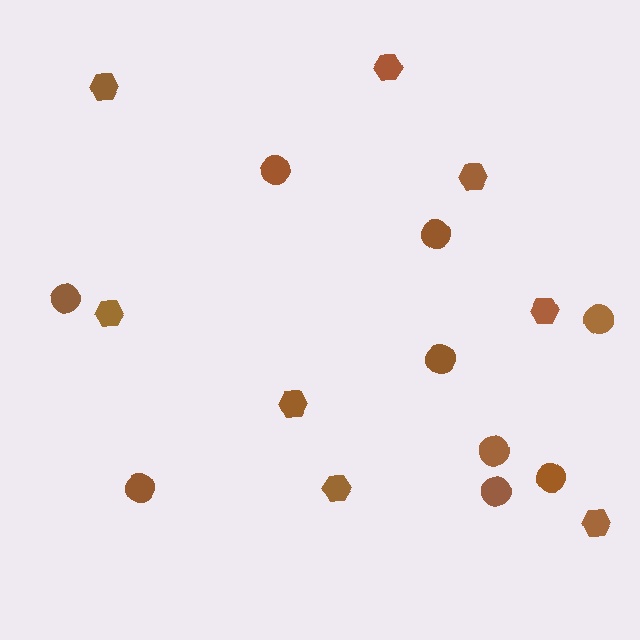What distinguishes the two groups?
There are 2 groups: one group of circles (9) and one group of hexagons (8).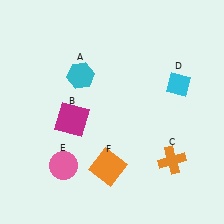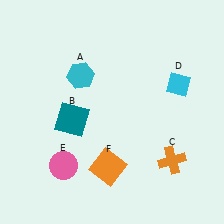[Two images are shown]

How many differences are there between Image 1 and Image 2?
There is 1 difference between the two images.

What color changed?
The square (B) changed from magenta in Image 1 to teal in Image 2.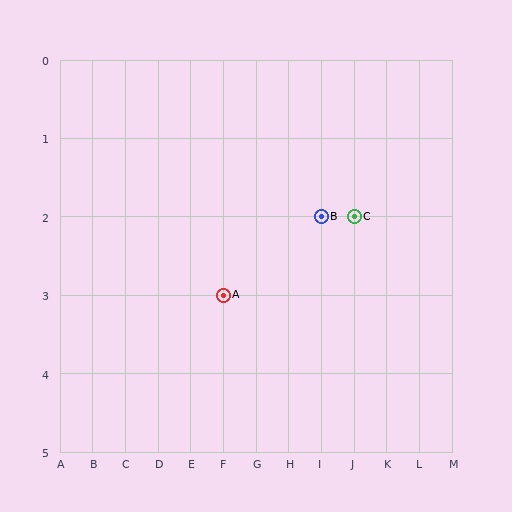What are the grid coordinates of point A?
Point A is at grid coordinates (F, 3).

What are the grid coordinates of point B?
Point B is at grid coordinates (I, 2).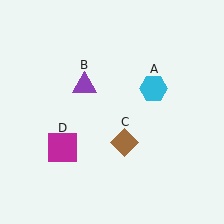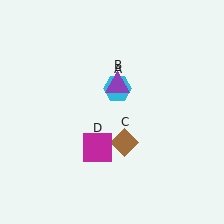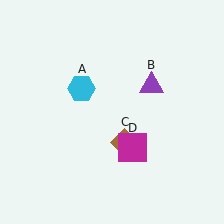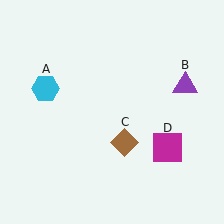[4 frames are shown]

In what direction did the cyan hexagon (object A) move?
The cyan hexagon (object A) moved left.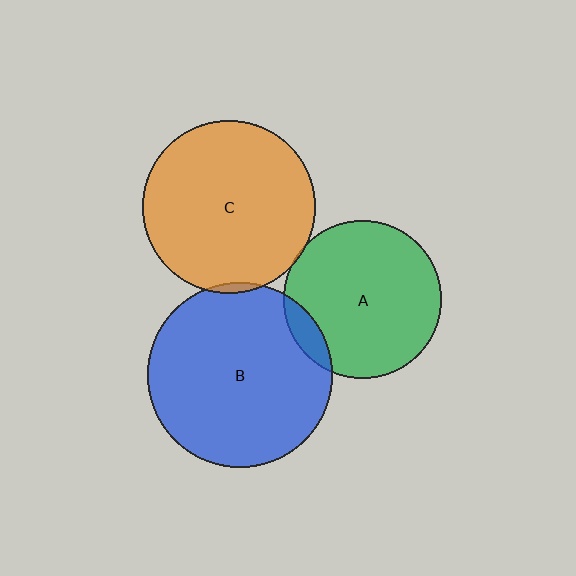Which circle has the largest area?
Circle B (blue).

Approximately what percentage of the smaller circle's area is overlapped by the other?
Approximately 5%.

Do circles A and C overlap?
Yes.